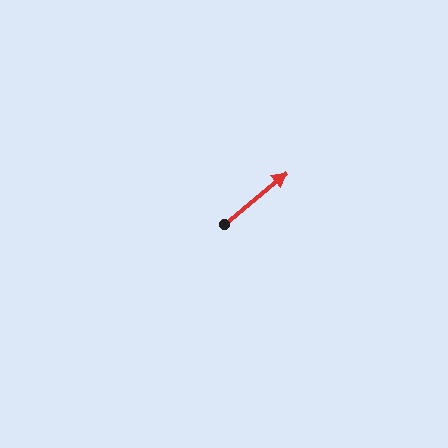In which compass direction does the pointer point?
Northeast.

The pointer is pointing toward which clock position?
Roughly 2 o'clock.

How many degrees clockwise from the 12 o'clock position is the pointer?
Approximately 51 degrees.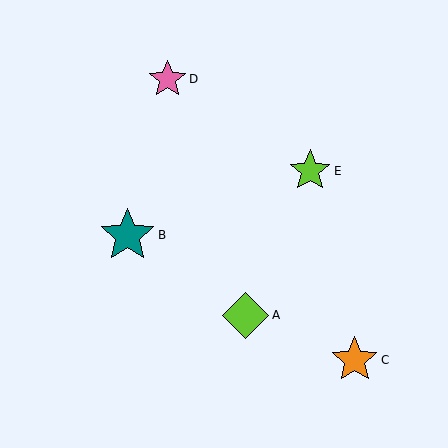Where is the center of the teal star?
The center of the teal star is at (127, 235).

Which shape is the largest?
The teal star (labeled B) is the largest.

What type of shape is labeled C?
Shape C is an orange star.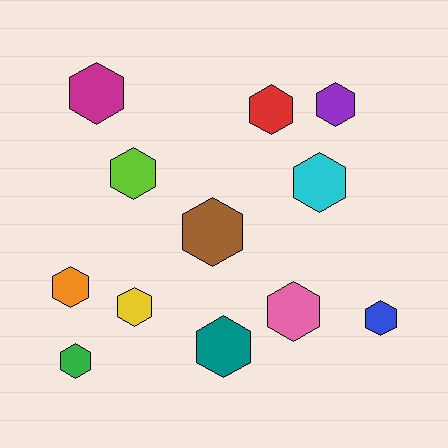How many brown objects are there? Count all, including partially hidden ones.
There is 1 brown object.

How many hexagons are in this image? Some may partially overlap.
There are 12 hexagons.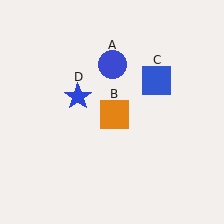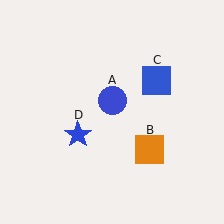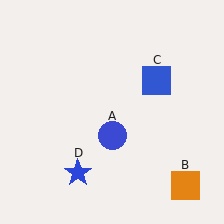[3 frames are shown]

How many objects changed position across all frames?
3 objects changed position: blue circle (object A), orange square (object B), blue star (object D).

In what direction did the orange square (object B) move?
The orange square (object B) moved down and to the right.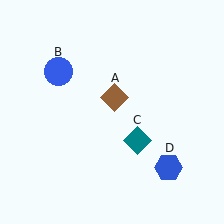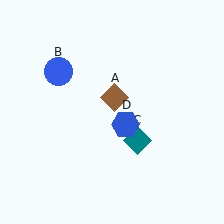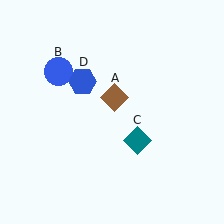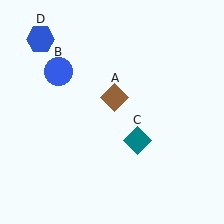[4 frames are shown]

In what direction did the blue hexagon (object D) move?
The blue hexagon (object D) moved up and to the left.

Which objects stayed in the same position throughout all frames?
Brown diamond (object A) and blue circle (object B) and teal diamond (object C) remained stationary.